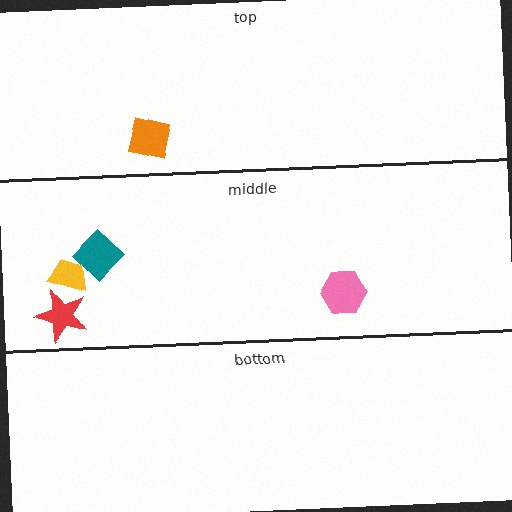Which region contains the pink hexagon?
The middle region.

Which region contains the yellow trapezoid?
The middle region.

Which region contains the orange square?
The top region.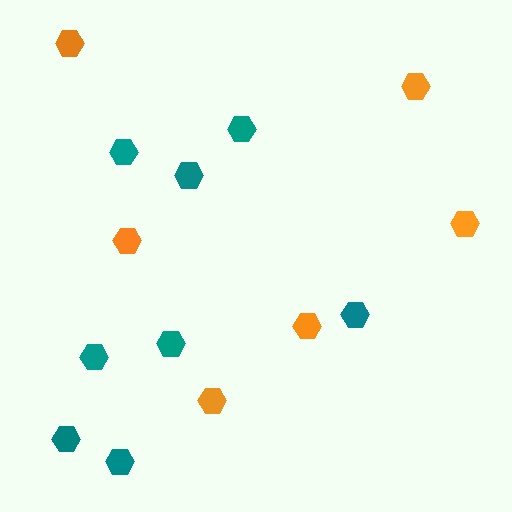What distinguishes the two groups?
There are 2 groups: one group of orange hexagons (6) and one group of teal hexagons (8).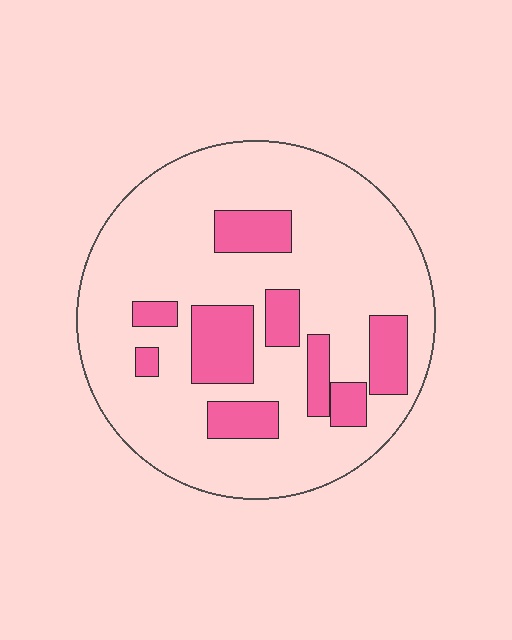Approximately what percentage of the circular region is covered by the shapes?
Approximately 20%.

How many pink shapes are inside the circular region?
9.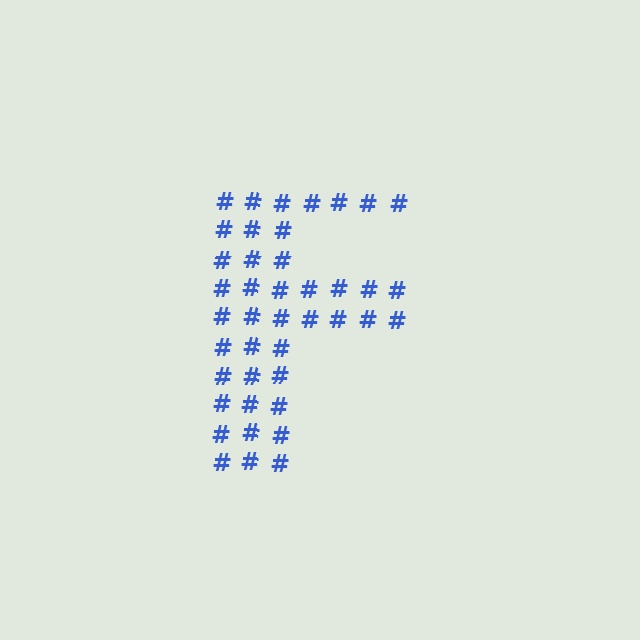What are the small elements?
The small elements are hash symbols.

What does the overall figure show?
The overall figure shows the letter F.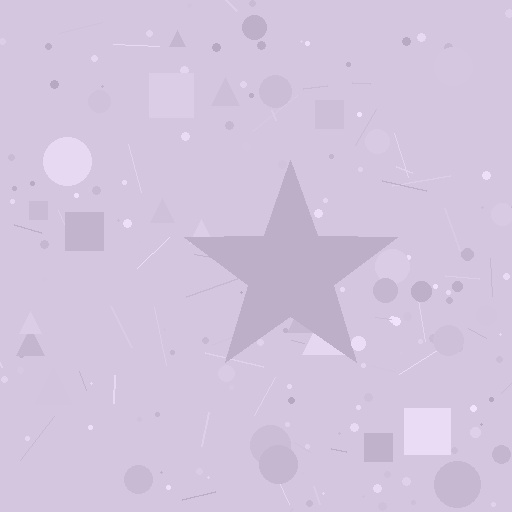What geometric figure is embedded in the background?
A star is embedded in the background.